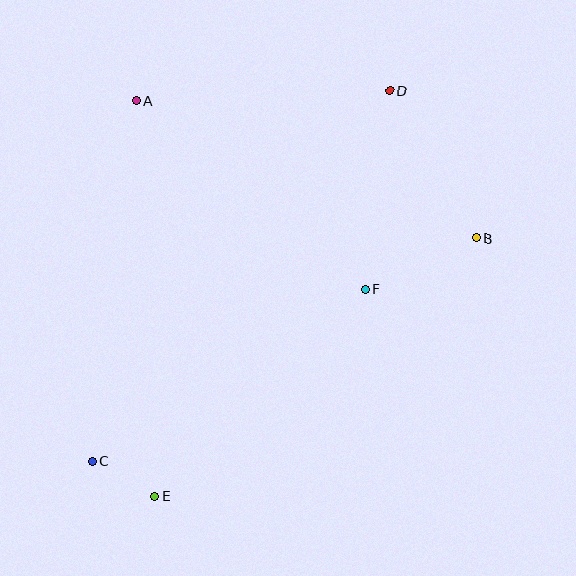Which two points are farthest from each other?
Points C and D are farthest from each other.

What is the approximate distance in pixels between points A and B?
The distance between A and B is approximately 367 pixels.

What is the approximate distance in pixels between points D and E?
The distance between D and E is approximately 469 pixels.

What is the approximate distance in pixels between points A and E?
The distance between A and E is approximately 397 pixels.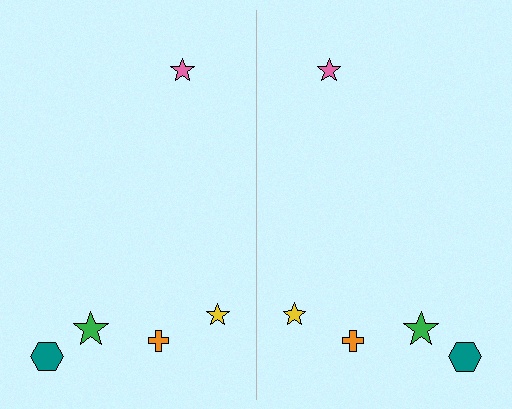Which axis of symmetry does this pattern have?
The pattern has a vertical axis of symmetry running through the center of the image.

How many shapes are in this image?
There are 10 shapes in this image.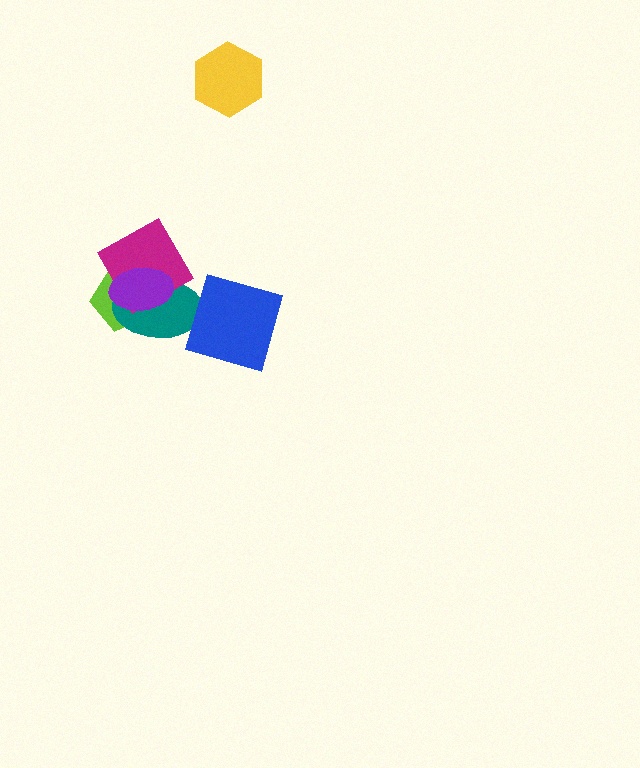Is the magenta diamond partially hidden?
Yes, it is partially covered by another shape.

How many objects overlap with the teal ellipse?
3 objects overlap with the teal ellipse.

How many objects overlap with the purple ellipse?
3 objects overlap with the purple ellipse.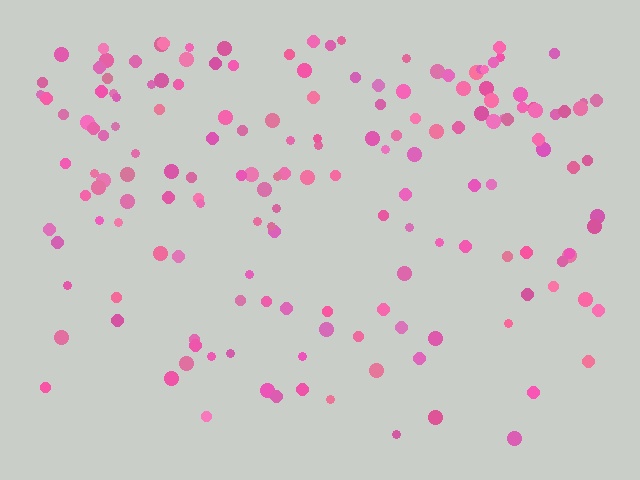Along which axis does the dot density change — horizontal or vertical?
Vertical.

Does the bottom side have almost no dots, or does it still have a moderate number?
Still a moderate number, just noticeably fewer than the top.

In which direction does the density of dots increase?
From bottom to top, with the top side densest.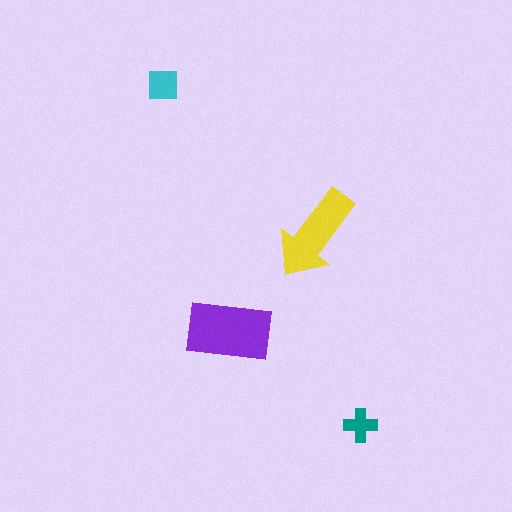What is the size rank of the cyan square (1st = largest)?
3rd.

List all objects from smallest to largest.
The teal cross, the cyan square, the yellow arrow, the purple rectangle.